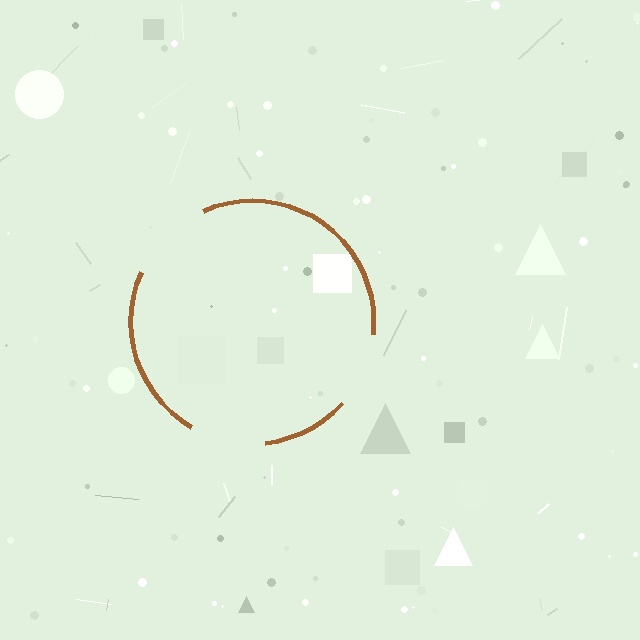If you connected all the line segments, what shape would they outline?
They would outline a circle.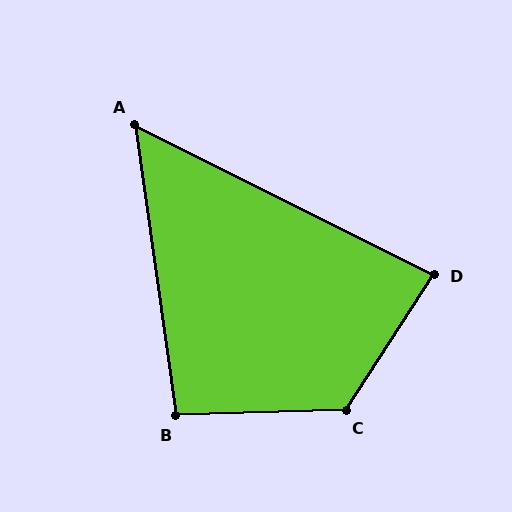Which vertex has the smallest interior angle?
A, at approximately 55 degrees.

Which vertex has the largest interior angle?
C, at approximately 125 degrees.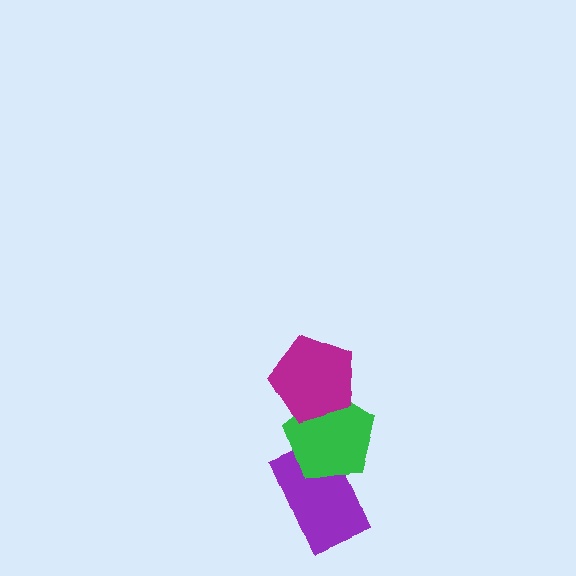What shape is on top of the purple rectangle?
The green pentagon is on top of the purple rectangle.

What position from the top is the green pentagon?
The green pentagon is 2nd from the top.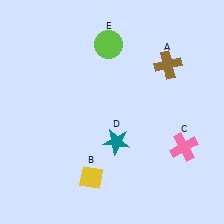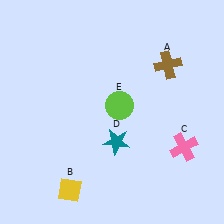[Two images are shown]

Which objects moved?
The objects that moved are: the yellow diamond (B), the lime circle (E).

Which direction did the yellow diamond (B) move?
The yellow diamond (B) moved left.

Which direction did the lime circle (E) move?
The lime circle (E) moved down.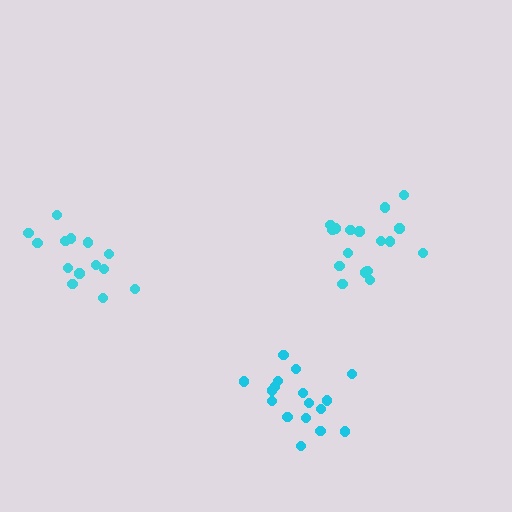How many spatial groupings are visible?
There are 3 spatial groupings.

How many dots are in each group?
Group 1: 17 dots, Group 2: 14 dots, Group 3: 17 dots (48 total).